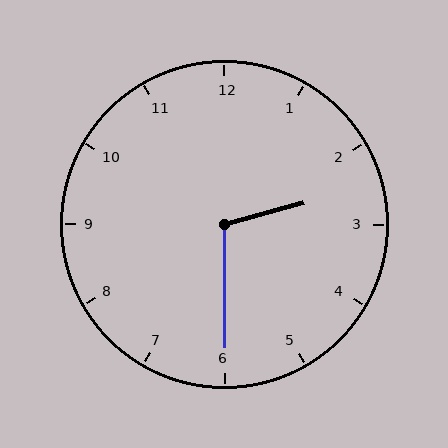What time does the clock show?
2:30.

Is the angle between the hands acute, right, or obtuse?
It is obtuse.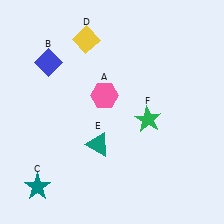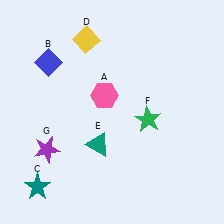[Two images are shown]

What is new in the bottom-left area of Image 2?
A purple star (G) was added in the bottom-left area of Image 2.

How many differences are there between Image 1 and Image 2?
There is 1 difference between the two images.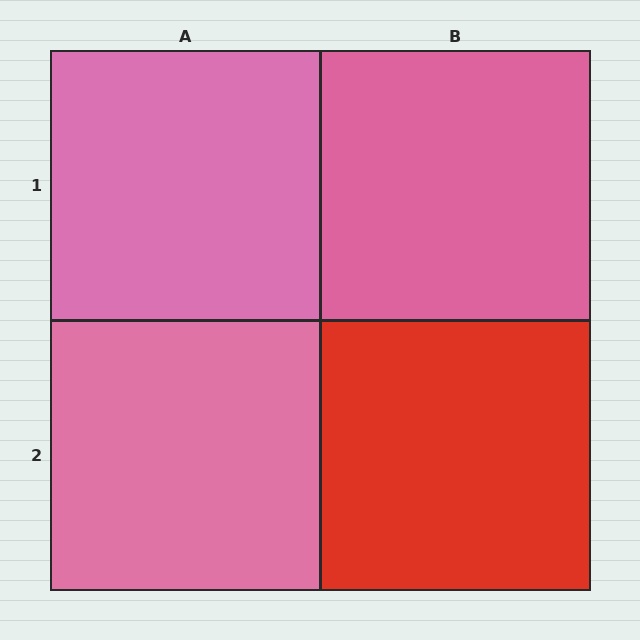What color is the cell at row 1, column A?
Pink.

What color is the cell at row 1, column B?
Pink.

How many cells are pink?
3 cells are pink.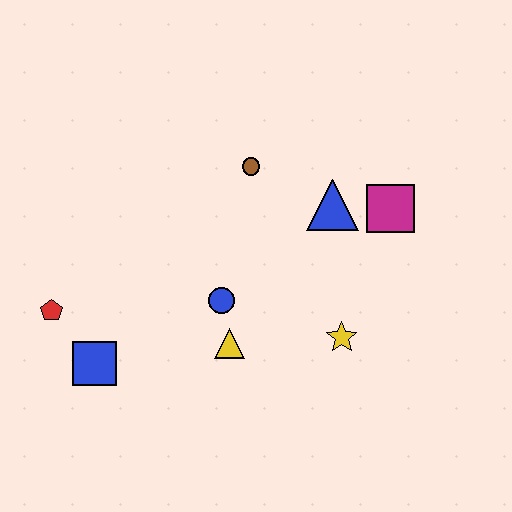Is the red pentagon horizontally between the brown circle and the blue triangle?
No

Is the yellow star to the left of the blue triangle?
No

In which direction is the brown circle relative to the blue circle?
The brown circle is above the blue circle.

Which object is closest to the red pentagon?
The blue square is closest to the red pentagon.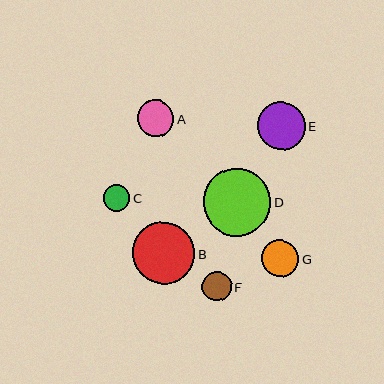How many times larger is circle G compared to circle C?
Circle G is approximately 1.4 times the size of circle C.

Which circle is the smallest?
Circle C is the smallest with a size of approximately 27 pixels.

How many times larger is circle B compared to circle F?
Circle B is approximately 2.1 times the size of circle F.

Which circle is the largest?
Circle D is the largest with a size of approximately 67 pixels.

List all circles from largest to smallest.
From largest to smallest: D, B, E, G, A, F, C.